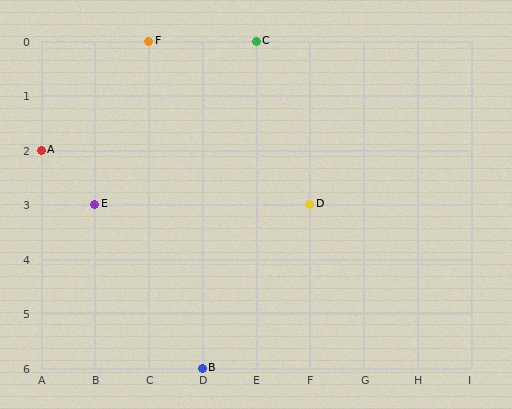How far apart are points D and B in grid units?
Points D and B are 2 columns and 3 rows apart (about 3.6 grid units diagonally).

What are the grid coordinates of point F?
Point F is at grid coordinates (C, 0).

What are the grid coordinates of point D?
Point D is at grid coordinates (F, 3).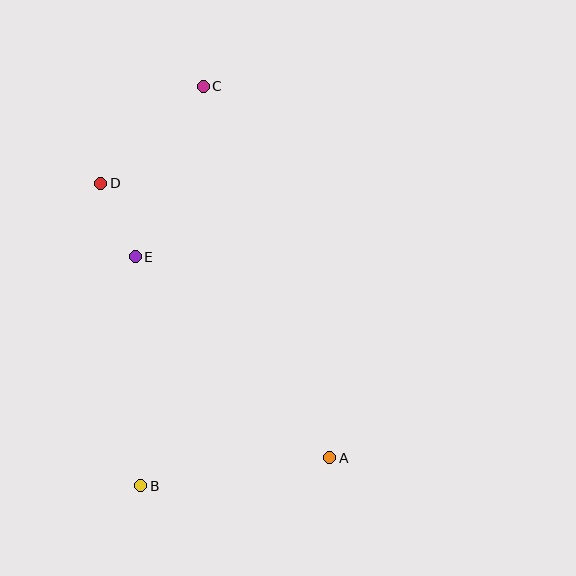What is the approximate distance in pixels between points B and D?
The distance between B and D is approximately 305 pixels.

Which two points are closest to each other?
Points D and E are closest to each other.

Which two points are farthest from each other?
Points B and C are farthest from each other.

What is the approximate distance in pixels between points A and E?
The distance between A and E is approximately 280 pixels.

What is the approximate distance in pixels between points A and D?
The distance between A and D is approximately 357 pixels.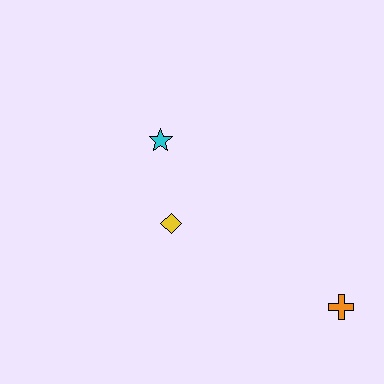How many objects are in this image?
There are 3 objects.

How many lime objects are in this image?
There are no lime objects.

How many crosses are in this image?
There is 1 cross.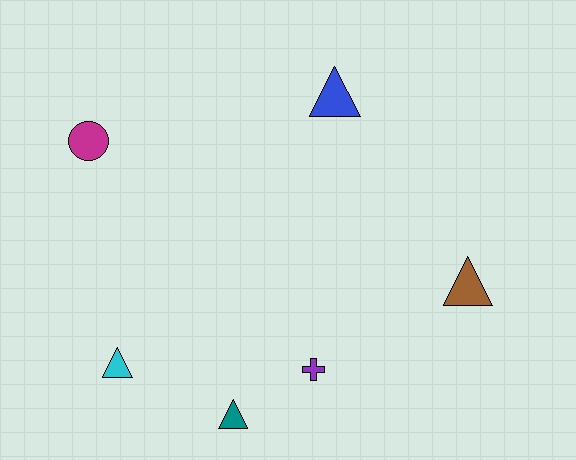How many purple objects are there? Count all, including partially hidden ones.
There is 1 purple object.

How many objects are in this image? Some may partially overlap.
There are 6 objects.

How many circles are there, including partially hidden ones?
There is 1 circle.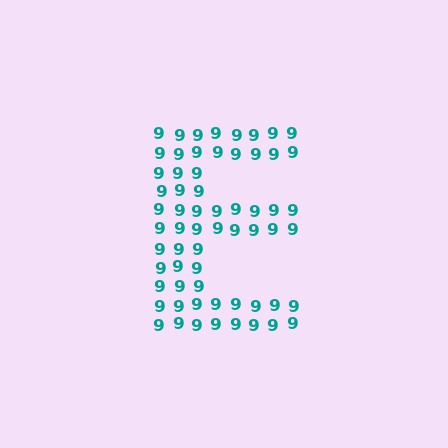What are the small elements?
The small elements are digit 9's.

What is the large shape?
The large shape is the letter E.